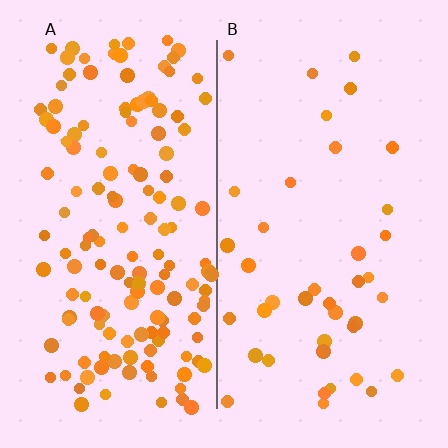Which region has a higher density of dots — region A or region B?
A (the left).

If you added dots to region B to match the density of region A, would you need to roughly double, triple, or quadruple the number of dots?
Approximately quadruple.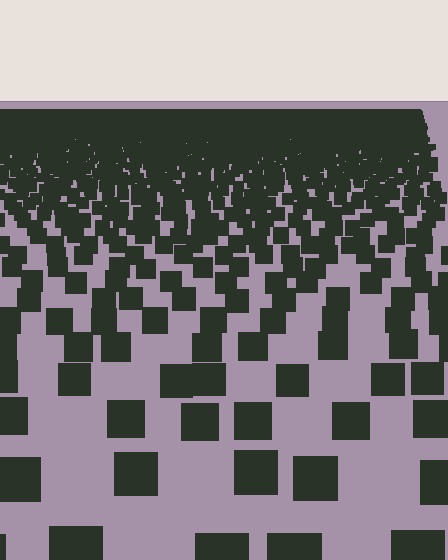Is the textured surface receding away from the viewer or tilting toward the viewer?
The surface is receding away from the viewer. Texture elements get smaller and denser toward the top.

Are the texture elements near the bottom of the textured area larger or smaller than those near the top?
Larger. Near the bottom, elements are closer to the viewer and appear at a bigger on-screen size.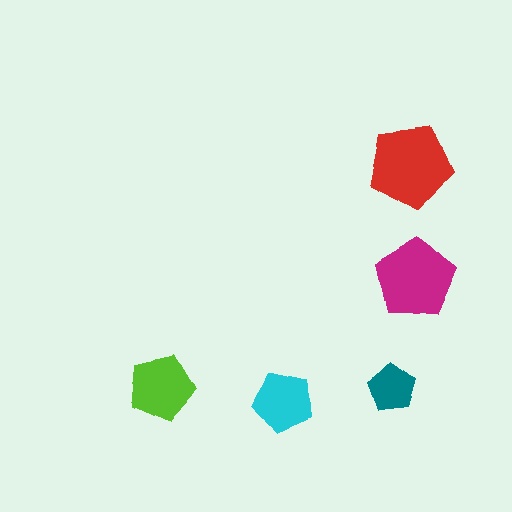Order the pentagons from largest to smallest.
the red one, the magenta one, the lime one, the cyan one, the teal one.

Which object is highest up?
The red pentagon is topmost.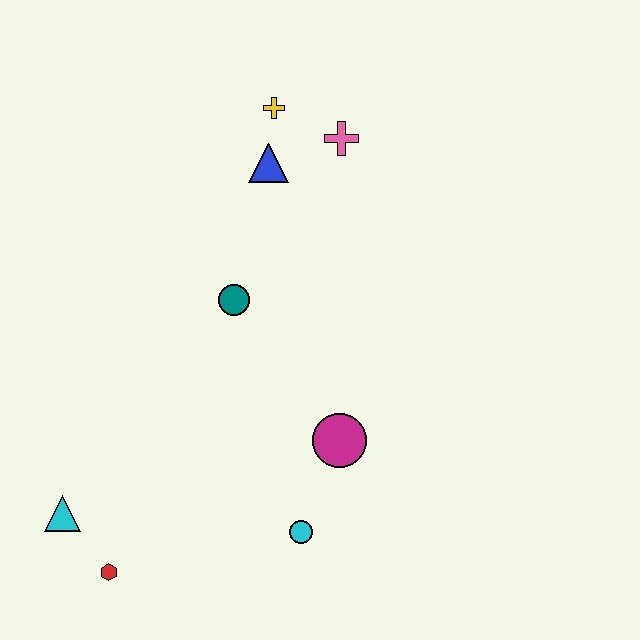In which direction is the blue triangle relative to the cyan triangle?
The blue triangle is above the cyan triangle.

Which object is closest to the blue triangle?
The yellow cross is closest to the blue triangle.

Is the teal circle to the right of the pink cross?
No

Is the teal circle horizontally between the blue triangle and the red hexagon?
Yes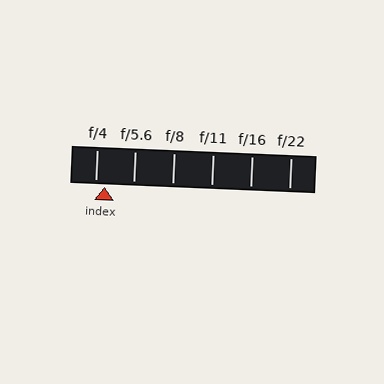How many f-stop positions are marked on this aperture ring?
There are 6 f-stop positions marked.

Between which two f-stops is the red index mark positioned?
The index mark is between f/4 and f/5.6.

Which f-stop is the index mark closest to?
The index mark is closest to f/4.